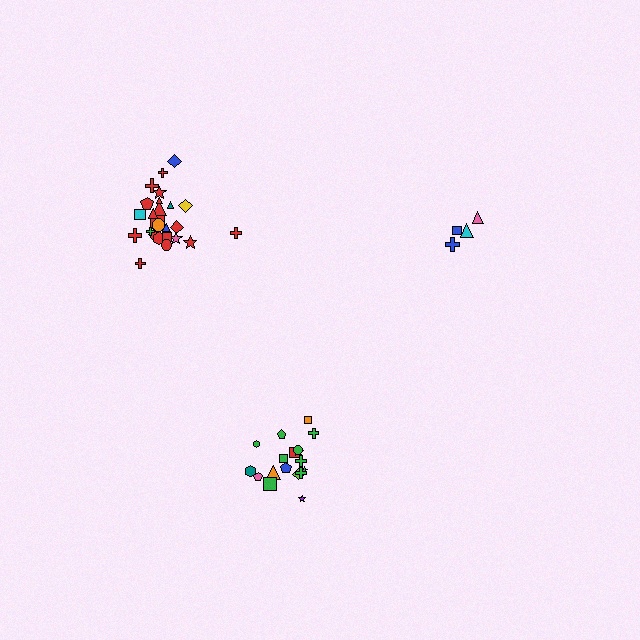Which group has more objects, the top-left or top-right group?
The top-left group.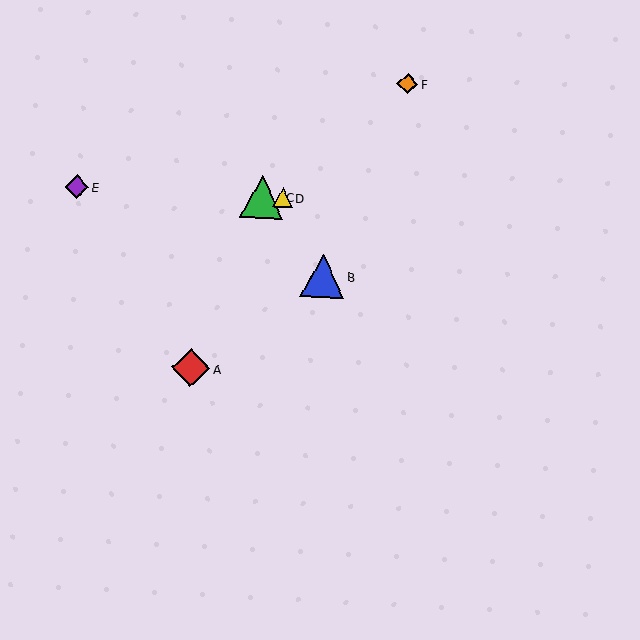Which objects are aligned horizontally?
Objects C, D, E are aligned horizontally.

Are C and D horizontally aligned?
Yes, both are at y≈196.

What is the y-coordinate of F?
Object F is at y≈84.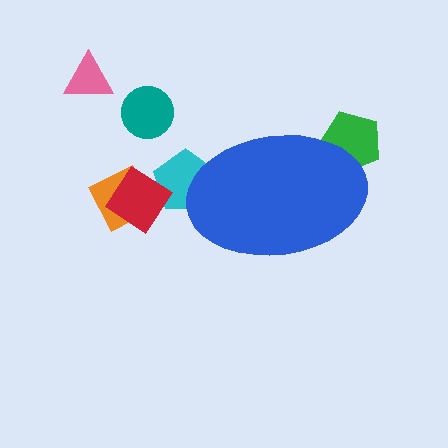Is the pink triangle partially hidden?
No, the pink triangle is fully visible.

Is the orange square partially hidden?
No, the orange square is fully visible.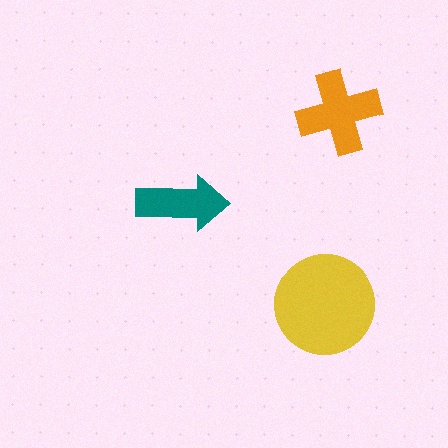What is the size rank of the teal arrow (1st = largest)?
3rd.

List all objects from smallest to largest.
The teal arrow, the orange cross, the yellow circle.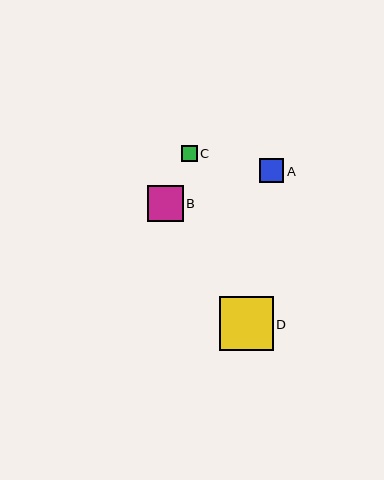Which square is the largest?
Square D is the largest with a size of approximately 54 pixels.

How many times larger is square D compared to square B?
Square D is approximately 1.5 times the size of square B.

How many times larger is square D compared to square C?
Square D is approximately 3.5 times the size of square C.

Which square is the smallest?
Square C is the smallest with a size of approximately 15 pixels.